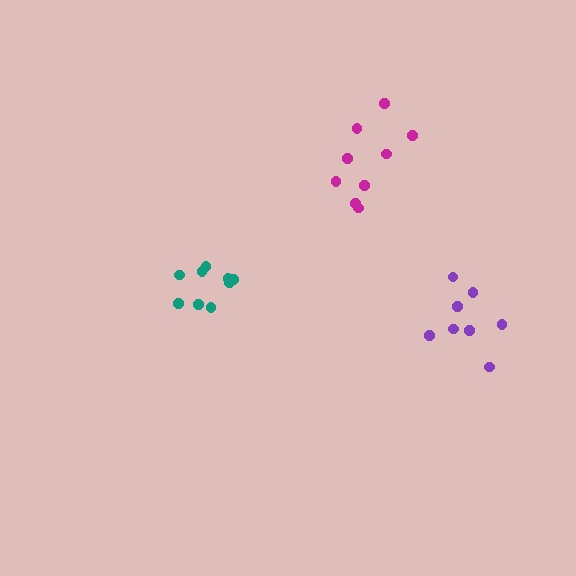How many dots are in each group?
Group 1: 9 dots, Group 2: 9 dots, Group 3: 8 dots (26 total).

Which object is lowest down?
The purple cluster is bottommost.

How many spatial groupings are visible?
There are 3 spatial groupings.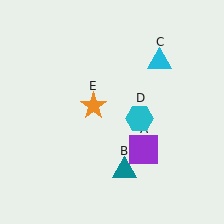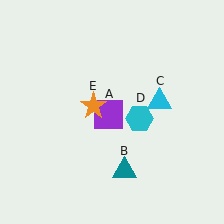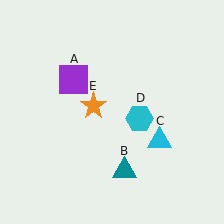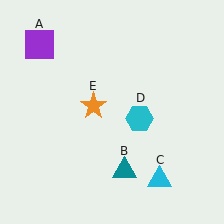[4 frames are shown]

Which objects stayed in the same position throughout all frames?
Teal triangle (object B) and cyan hexagon (object D) and orange star (object E) remained stationary.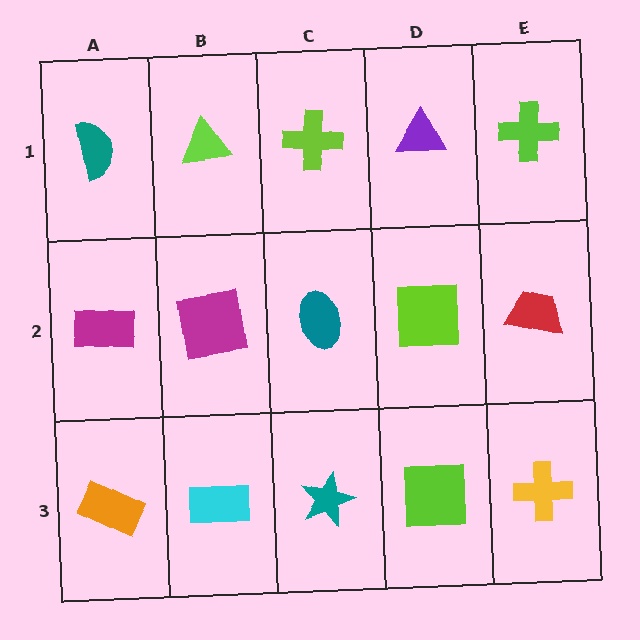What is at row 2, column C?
A teal ellipse.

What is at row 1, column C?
A lime cross.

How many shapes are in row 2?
5 shapes.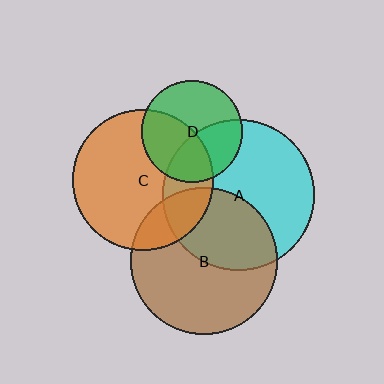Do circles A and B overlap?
Yes.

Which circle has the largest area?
Circle A (cyan).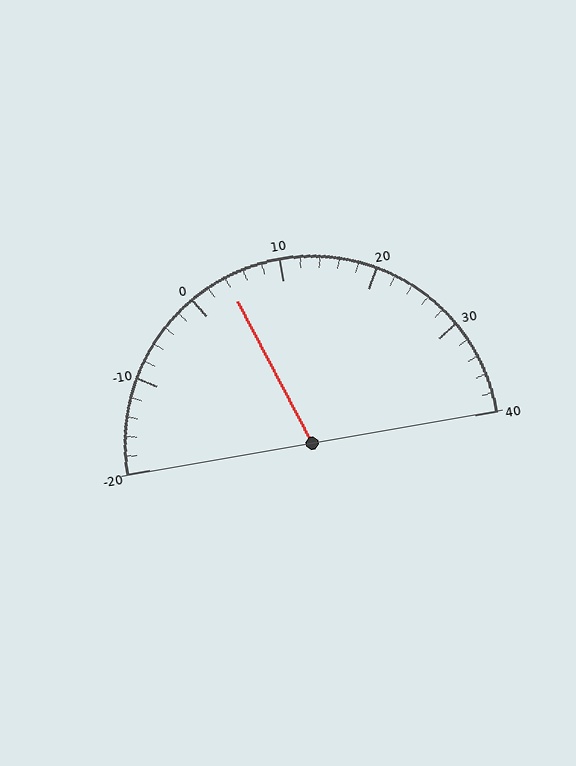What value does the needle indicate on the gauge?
The needle indicates approximately 4.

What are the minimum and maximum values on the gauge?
The gauge ranges from -20 to 40.